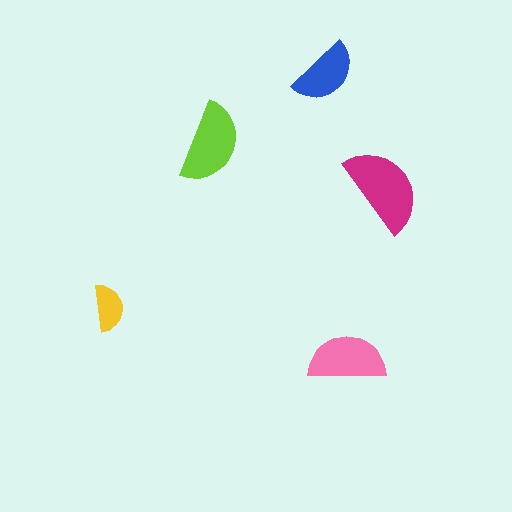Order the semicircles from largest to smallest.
the magenta one, the lime one, the pink one, the blue one, the yellow one.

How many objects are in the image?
There are 5 objects in the image.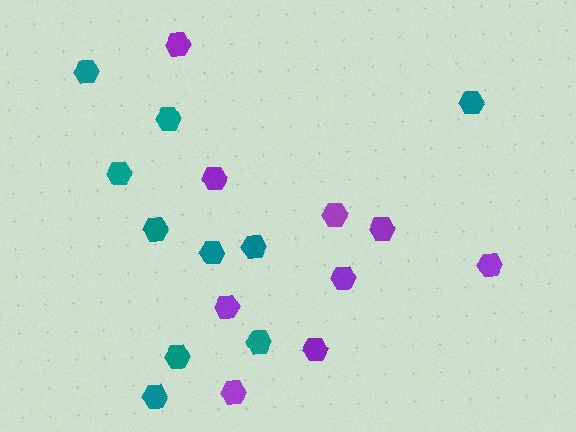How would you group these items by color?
There are 2 groups: one group of teal hexagons (10) and one group of purple hexagons (9).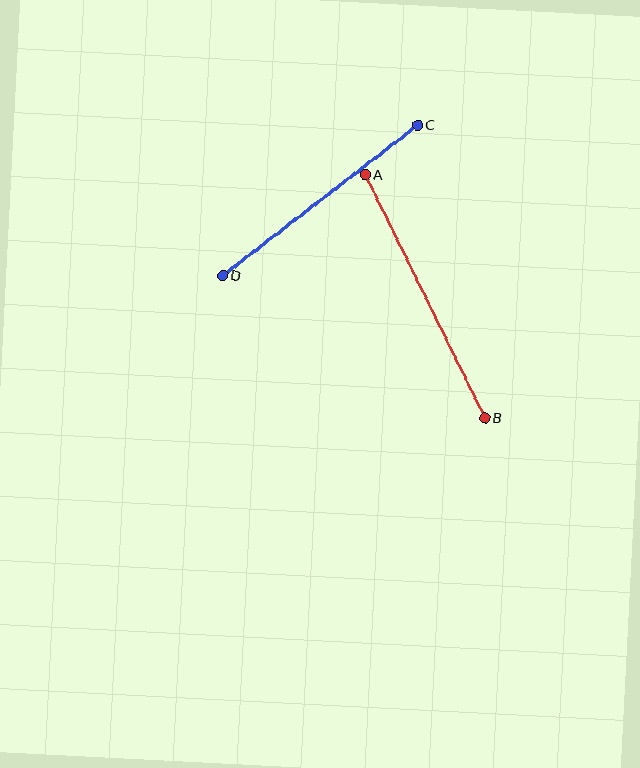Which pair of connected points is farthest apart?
Points A and B are farthest apart.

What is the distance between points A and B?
The distance is approximately 272 pixels.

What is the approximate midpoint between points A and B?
The midpoint is at approximately (425, 296) pixels.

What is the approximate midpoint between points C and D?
The midpoint is at approximately (320, 200) pixels.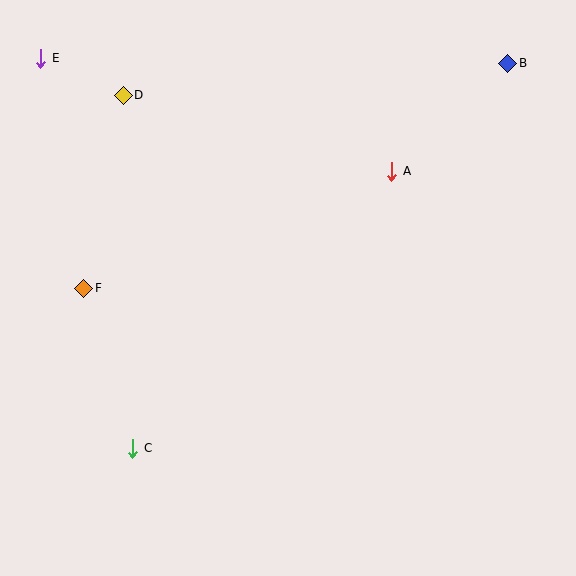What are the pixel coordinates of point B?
Point B is at (508, 63).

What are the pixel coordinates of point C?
Point C is at (133, 448).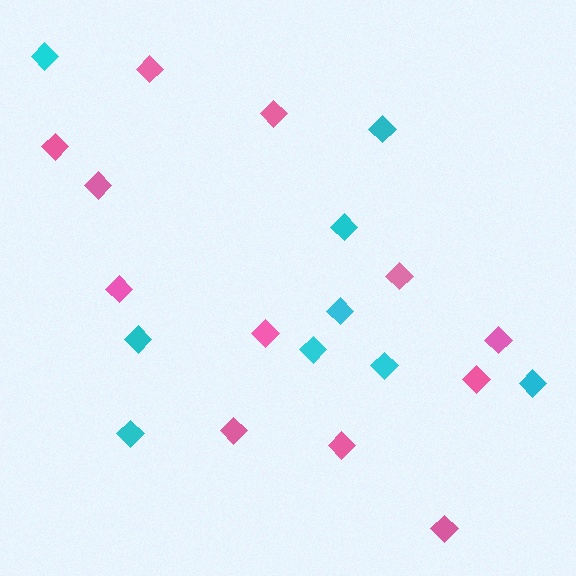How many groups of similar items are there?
There are 2 groups: one group of pink diamonds (12) and one group of cyan diamonds (9).